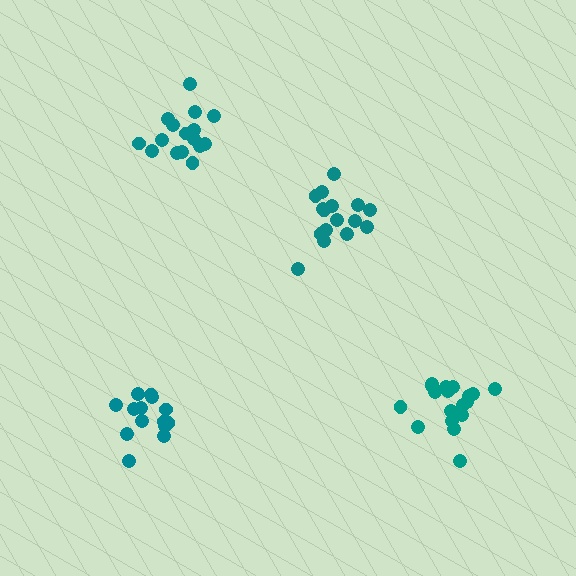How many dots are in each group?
Group 1: 16 dots, Group 2: 16 dots, Group 3: 14 dots, Group 4: 18 dots (64 total).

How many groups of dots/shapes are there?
There are 4 groups.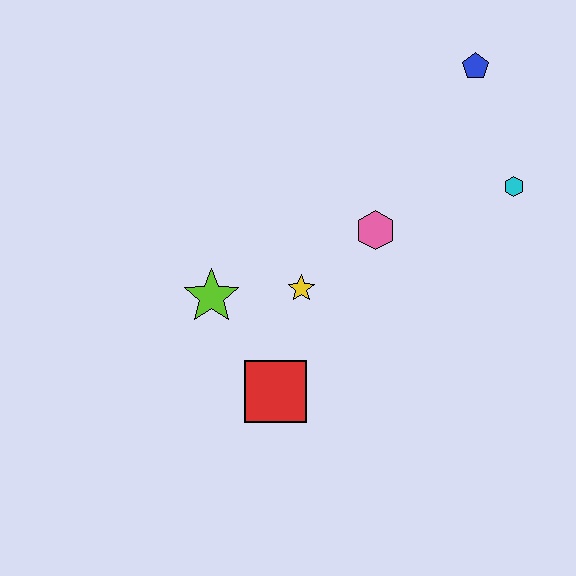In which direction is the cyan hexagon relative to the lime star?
The cyan hexagon is to the right of the lime star.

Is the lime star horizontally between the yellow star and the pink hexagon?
No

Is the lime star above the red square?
Yes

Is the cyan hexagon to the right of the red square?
Yes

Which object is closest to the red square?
The yellow star is closest to the red square.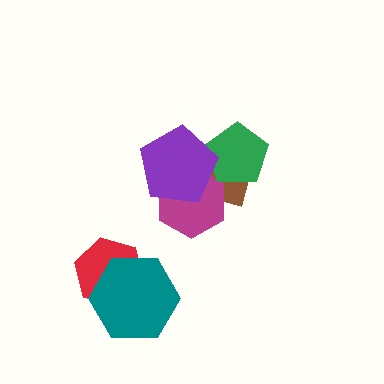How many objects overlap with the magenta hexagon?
2 objects overlap with the magenta hexagon.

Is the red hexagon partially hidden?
Yes, it is partially covered by another shape.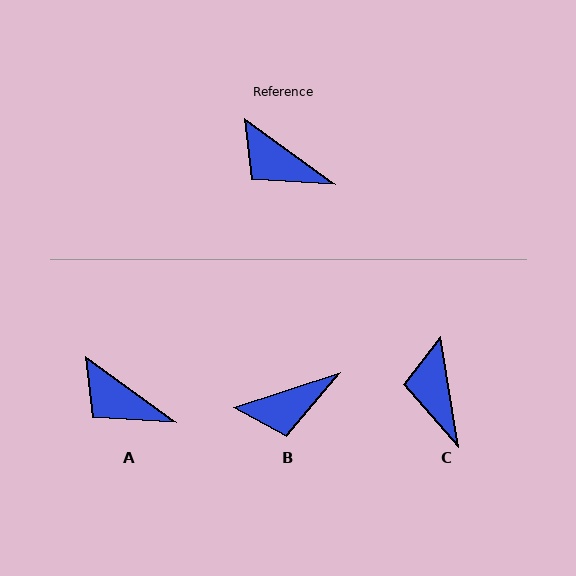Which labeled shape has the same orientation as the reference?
A.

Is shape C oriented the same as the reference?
No, it is off by about 45 degrees.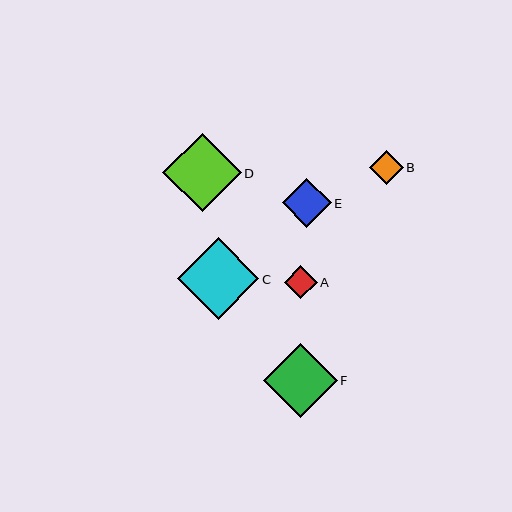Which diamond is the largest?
Diamond C is the largest with a size of approximately 82 pixels.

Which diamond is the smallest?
Diamond A is the smallest with a size of approximately 33 pixels.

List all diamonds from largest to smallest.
From largest to smallest: C, D, F, E, B, A.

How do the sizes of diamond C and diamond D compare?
Diamond C and diamond D are approximately the same size.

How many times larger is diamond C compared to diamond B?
Diamond C is approximately 2.4 times the size of diamond B.